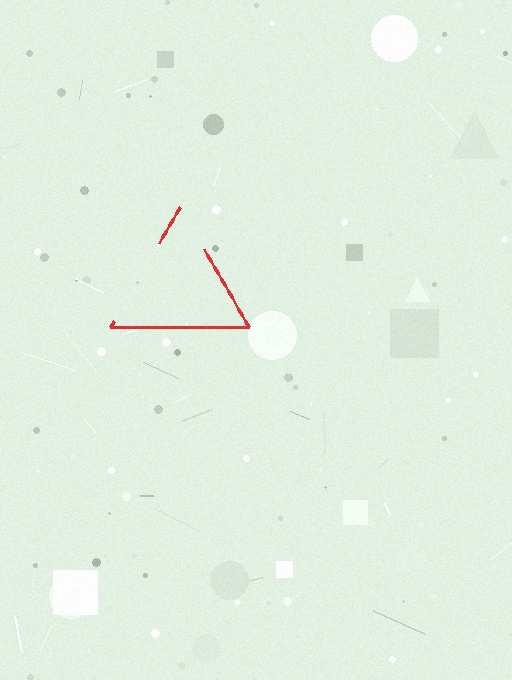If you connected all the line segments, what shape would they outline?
They would outline a triangle.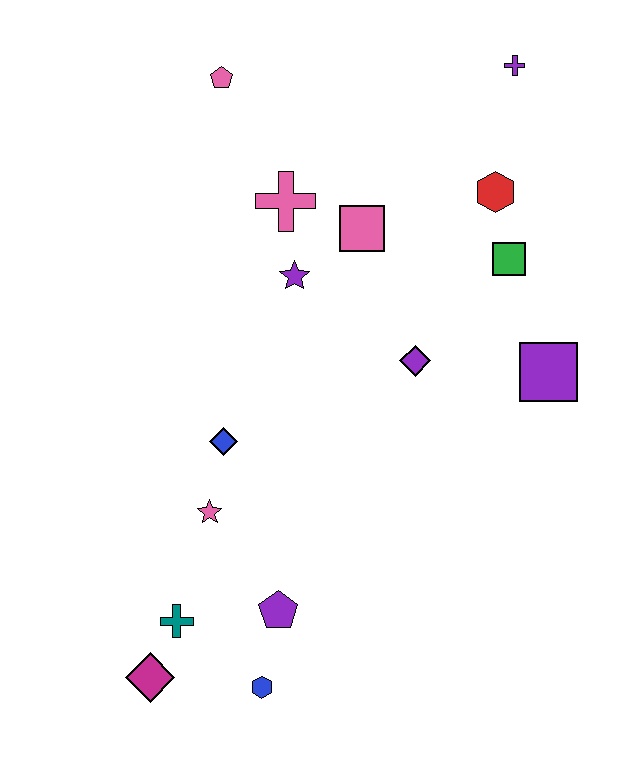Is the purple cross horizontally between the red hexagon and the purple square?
Yes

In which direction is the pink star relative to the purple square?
The pink star is to the left of the purple square.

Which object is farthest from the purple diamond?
The magenta diamond is farthest from the purple diamond.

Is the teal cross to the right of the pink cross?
No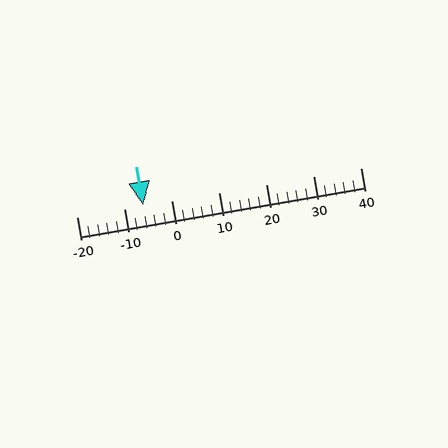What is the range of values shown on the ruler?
The ruler shows values from -20 to 40.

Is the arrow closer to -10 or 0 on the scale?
The arrow is closer to -10.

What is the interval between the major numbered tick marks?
The major tick marks are spaced 10 units apart.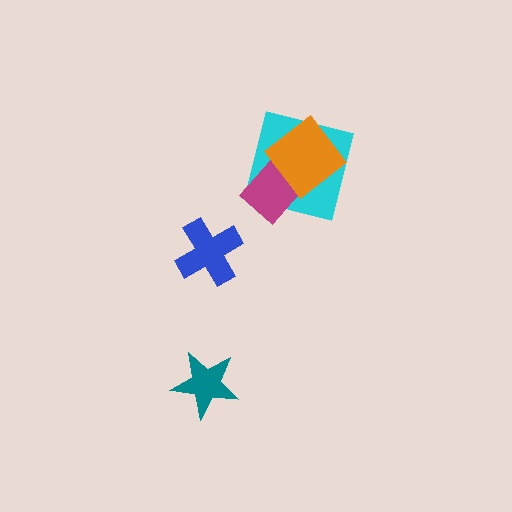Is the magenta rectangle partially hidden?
Yes, it is partially covered by another shape.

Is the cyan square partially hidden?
Yes, it is partially covered by another shape.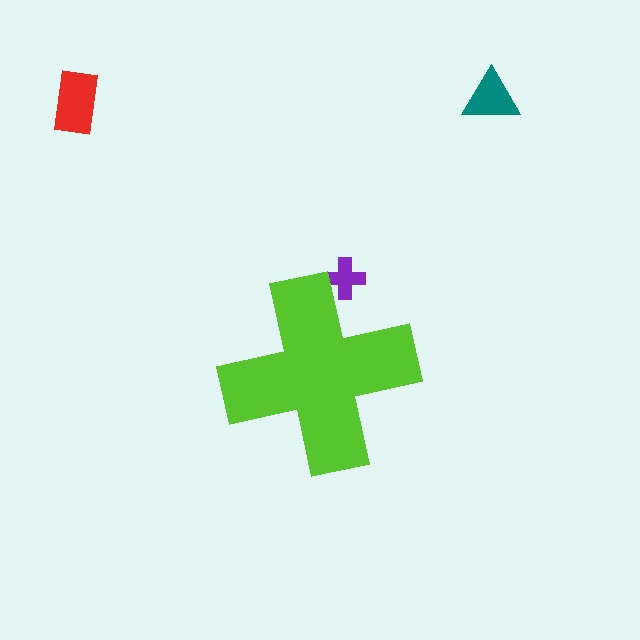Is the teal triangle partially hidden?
No, the teal triangle is fully visible.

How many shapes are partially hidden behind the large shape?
1 shape is partially hidden.